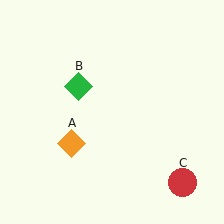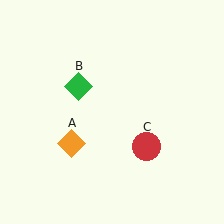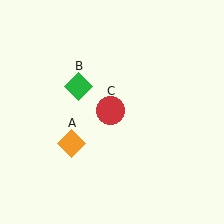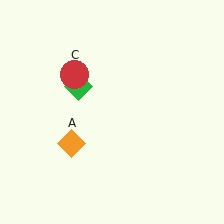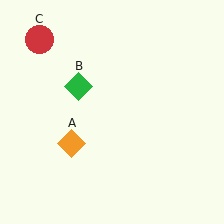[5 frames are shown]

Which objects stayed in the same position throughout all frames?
Orange diamond (object A) and green diamond (object B) remained stationary.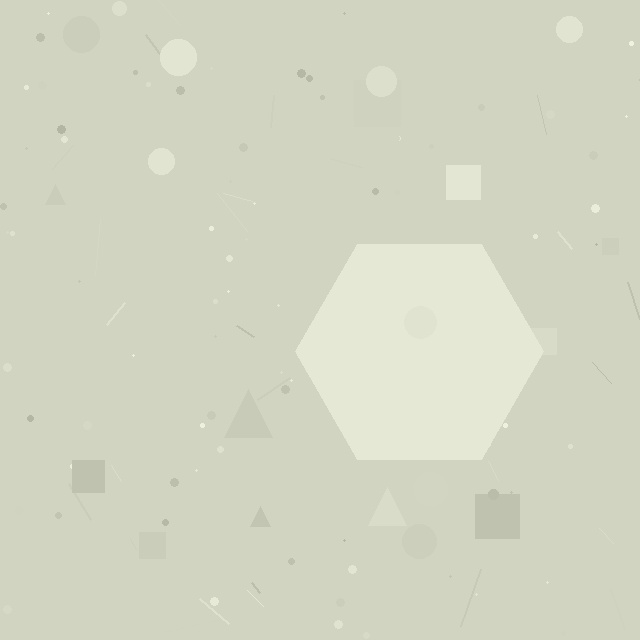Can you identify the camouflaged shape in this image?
The camouflaged shape is a hexagon.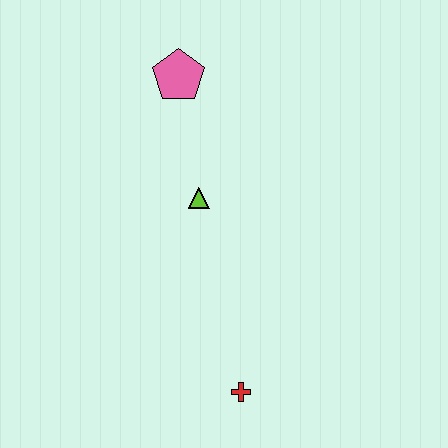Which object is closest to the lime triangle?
The pink pentagon is closest to the lime triangle.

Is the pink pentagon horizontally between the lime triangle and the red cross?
No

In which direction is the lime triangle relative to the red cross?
The lime triangle is above the red cross.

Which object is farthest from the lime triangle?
The red cross is farthest from the lime triangle.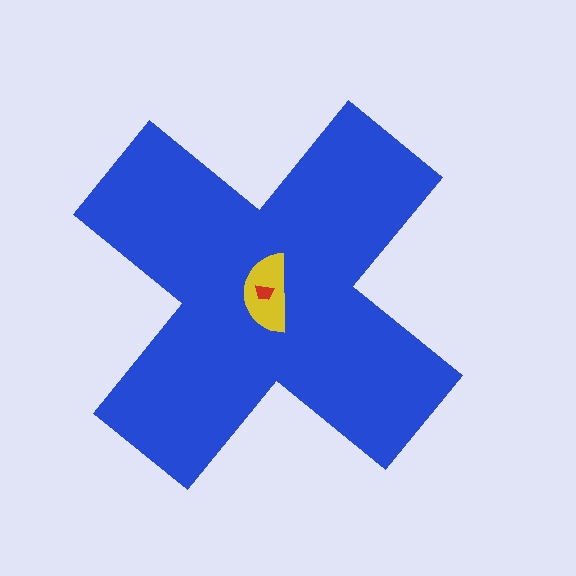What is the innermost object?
The red trapezoid.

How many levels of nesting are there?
3.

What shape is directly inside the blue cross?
The yellow semicircle.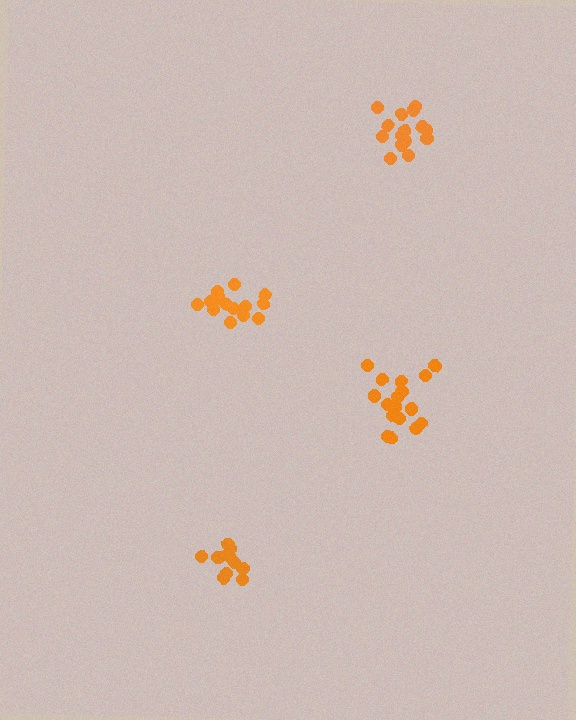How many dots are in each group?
Group 1: 15 dots, Group 2: 14 dots, Group 3: 11 dots, Group 4: 17 dots (57 total).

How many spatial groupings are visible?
There are 4 spatial groupings.